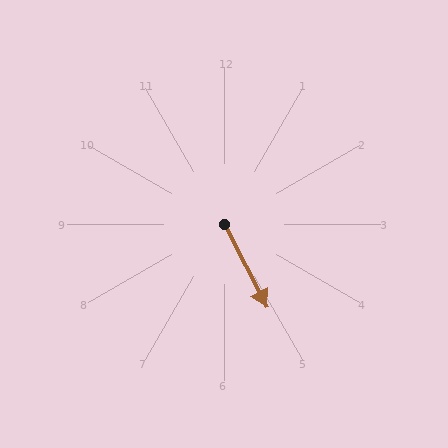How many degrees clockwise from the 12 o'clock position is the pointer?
Approximately 153 degrees.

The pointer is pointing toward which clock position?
Roughly 5 o'clock.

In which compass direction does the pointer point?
Southeast.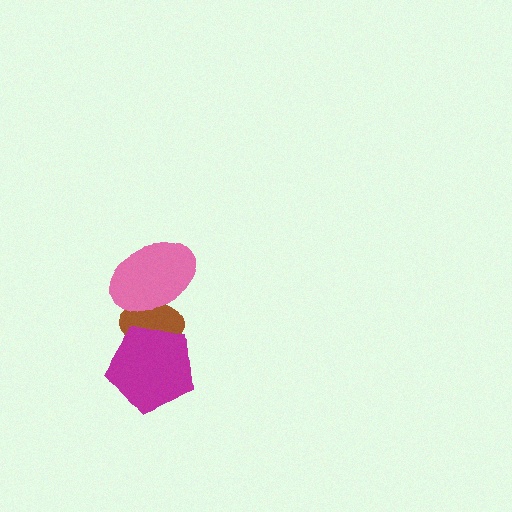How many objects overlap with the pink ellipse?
1 object overlaps with the pink ellipse.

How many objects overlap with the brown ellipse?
2 objects overlap with the brown ellipse.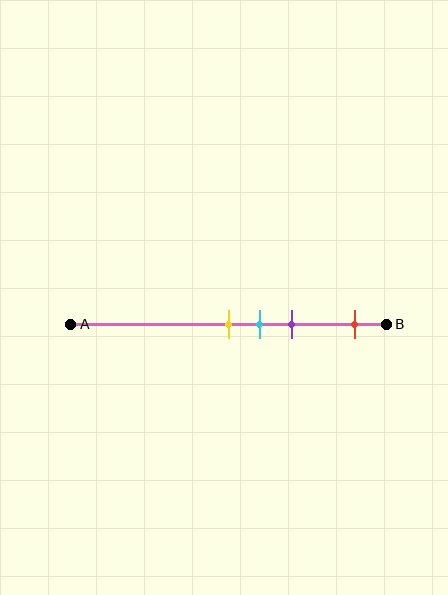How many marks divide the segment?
There are 4 marks dividing the segment.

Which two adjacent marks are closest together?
The yellow and cyan marks are the closest adjacent pair.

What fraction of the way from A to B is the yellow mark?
The yellow mark is approximately 50% (0.5) of the way from A to B.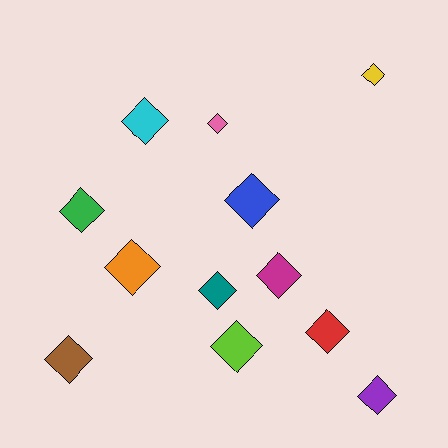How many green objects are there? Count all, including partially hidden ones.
There is 1 green object.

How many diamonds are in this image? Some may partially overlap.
There are 12 diamonds.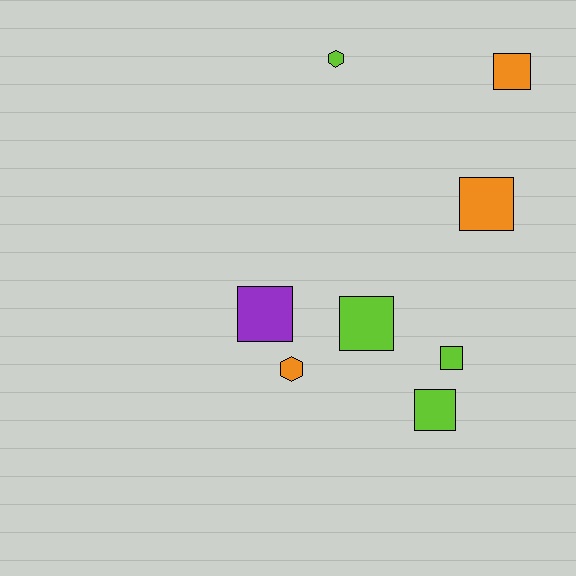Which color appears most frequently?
Lime, with 4 objects.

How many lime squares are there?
There are 3 lime squares.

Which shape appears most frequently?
Square, with 6 objects.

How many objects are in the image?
There are 8 objects.